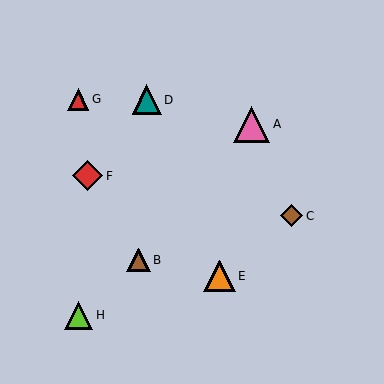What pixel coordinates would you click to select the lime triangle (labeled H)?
Click at (79, 315) to select the lime triangle H.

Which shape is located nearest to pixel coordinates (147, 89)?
The teal triangle (labeled D) at (147, 100) is nearest to that location.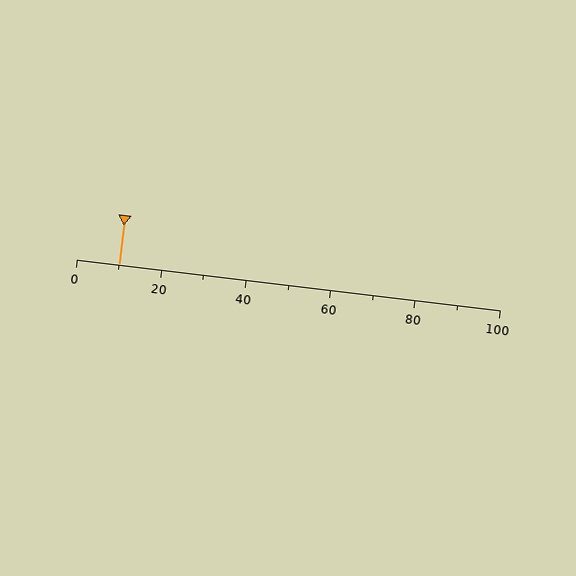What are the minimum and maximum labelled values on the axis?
The axis runs from 0 to 100.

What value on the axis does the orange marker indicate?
The marker indicates approximately 10.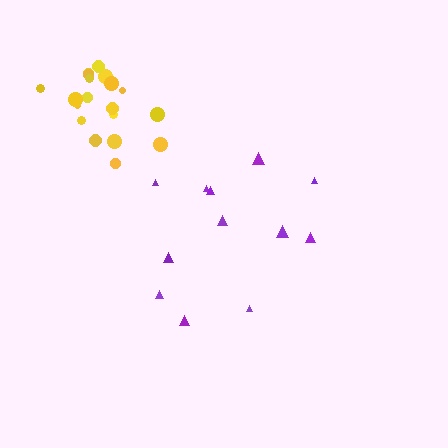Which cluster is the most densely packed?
Yellow.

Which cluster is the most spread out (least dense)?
Purple.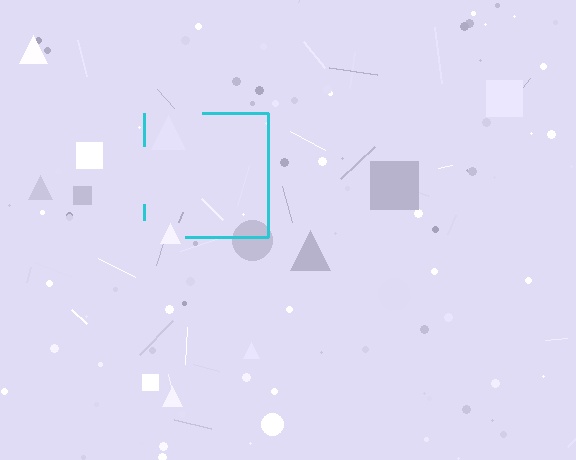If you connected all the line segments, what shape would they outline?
They would outline a square.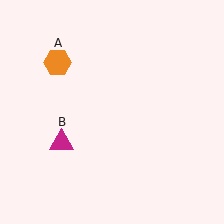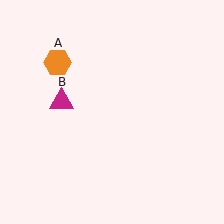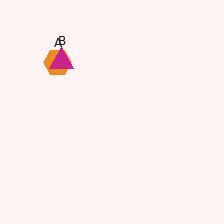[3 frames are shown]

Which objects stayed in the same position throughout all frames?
Orange hexagon (object A) remained stationary.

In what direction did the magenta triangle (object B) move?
The magenta triangle (object B) moved up.